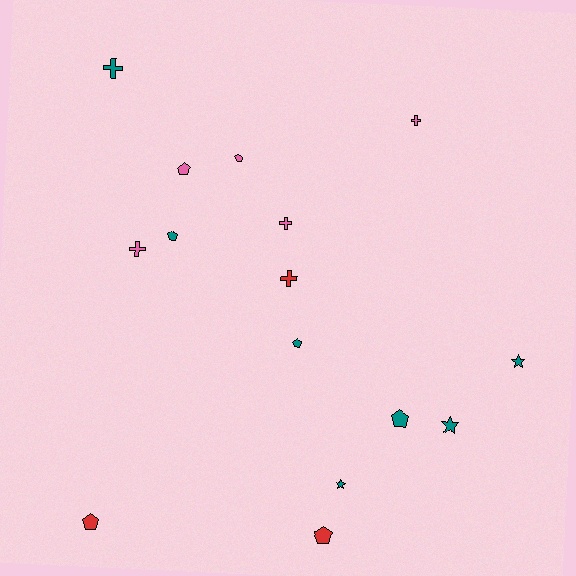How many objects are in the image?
There are 15 objects.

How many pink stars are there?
There are no pink stars.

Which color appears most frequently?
Teal, with 7 objects.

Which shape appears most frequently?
Pentagon, with 7 objects.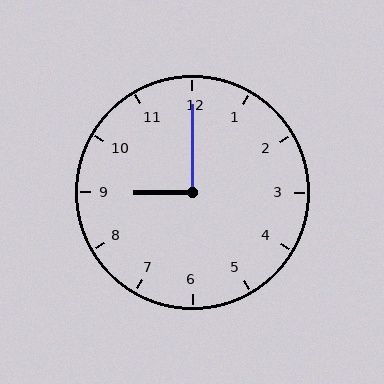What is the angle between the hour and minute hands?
Approximately 90 degrees.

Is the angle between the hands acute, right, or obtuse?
It is right.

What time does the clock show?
9:00.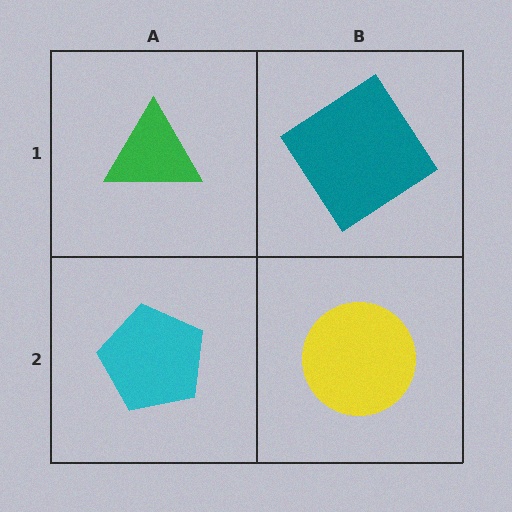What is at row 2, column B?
A yellow circle.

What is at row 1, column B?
A teal diamond.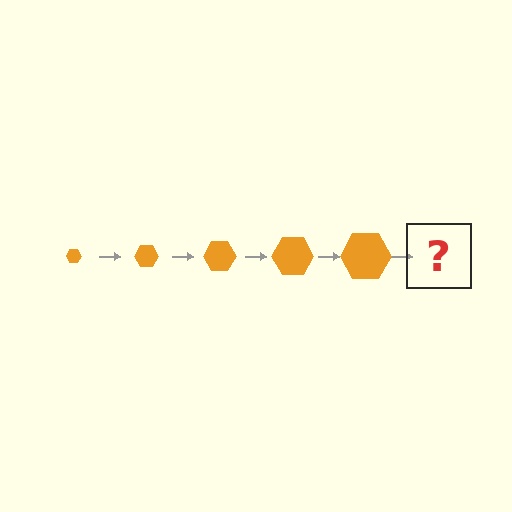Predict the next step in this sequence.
The next step is an orange hexagon, larger than the previous one.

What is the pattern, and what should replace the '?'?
The pattern is that the hexagon gets progressively larger each step. The '?' should be an orange hexagon, larger than the previous one.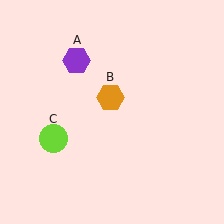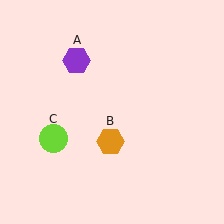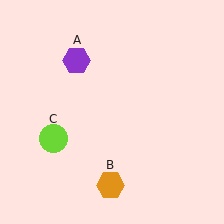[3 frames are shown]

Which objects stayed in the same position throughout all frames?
Purple hexagon (object A) and lime circle (object C) remained stationary.